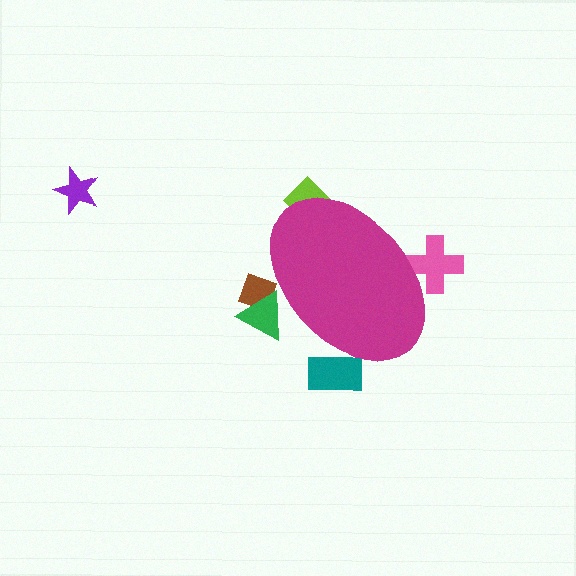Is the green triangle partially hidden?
Yes, the green triangle is partially hidden behind the magenta ellipse.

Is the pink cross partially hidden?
Yes, the pink cross is partially hidden behind the magenta ellipse.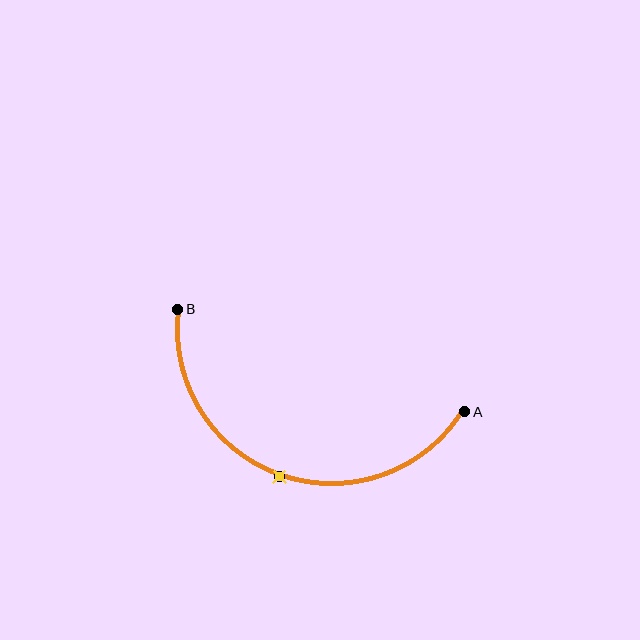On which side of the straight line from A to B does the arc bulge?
The arc bulges below the straight line connecting A and B.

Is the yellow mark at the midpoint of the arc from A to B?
Yes. The yellow mark lies on the arc at equal arc-length from both A and B — it is the arc midpoint.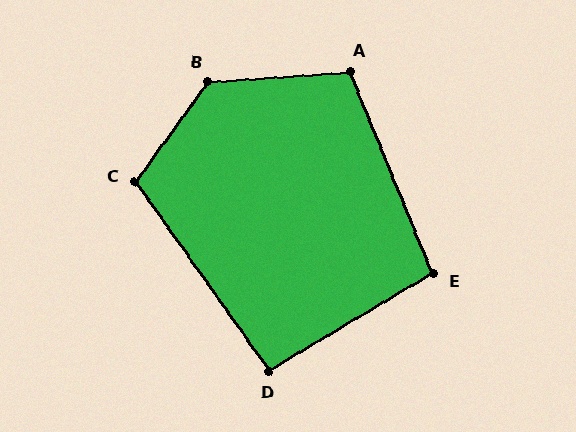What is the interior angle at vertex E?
Approximately 98 degrees (obtuse).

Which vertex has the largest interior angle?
B, at approximately 130 degrees.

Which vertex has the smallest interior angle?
D, at approximately 95 degrees.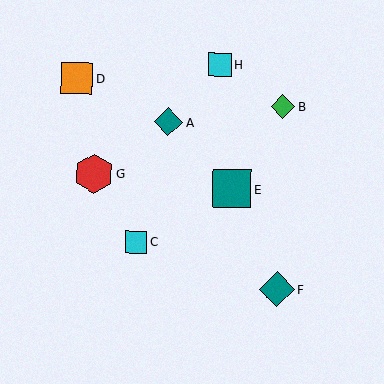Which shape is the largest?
The red hexagon (labeled G) is the largest.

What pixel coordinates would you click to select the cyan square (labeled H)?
Click at (220, 64) to select the cyan square H.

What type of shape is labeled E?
Shape E is a teal square.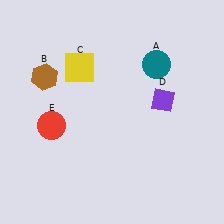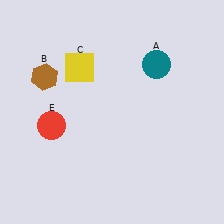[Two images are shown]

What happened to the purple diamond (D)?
The purple diamond (D) was removed in Image 2. It was in the top-right area of Image 1.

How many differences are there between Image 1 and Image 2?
There is 1 difference between the two images.